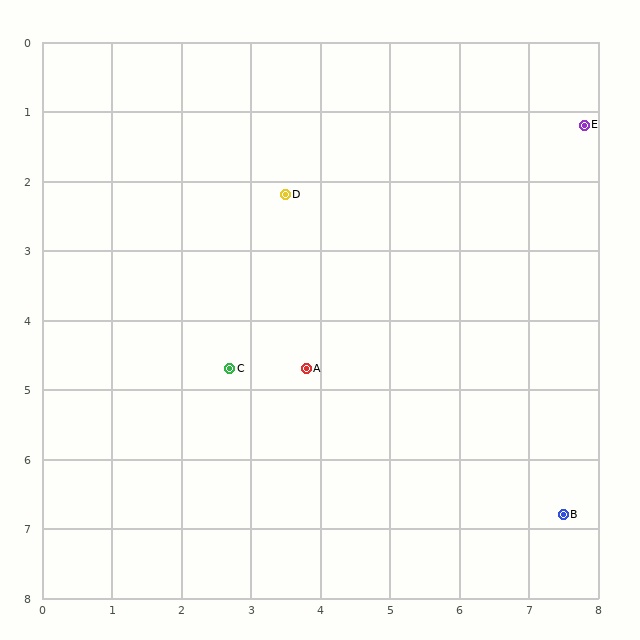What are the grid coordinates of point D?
Point D is at approximately (3.5, 2.2).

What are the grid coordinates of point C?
Point C is at approximately (2.7, 4.7).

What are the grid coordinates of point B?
Point B is at approximately (7.5, 6.8).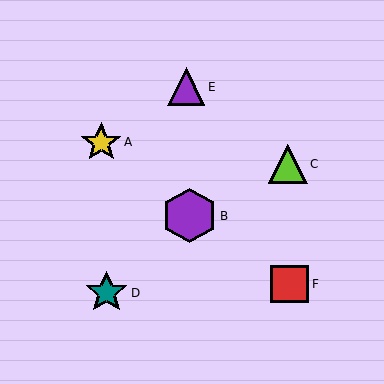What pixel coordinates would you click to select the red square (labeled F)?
Click at (290, 284) to select the red square F.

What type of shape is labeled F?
Shape F is a red square.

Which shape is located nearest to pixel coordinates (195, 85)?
The purple triangle (labeled E) at (186, 87) is nearest to that location.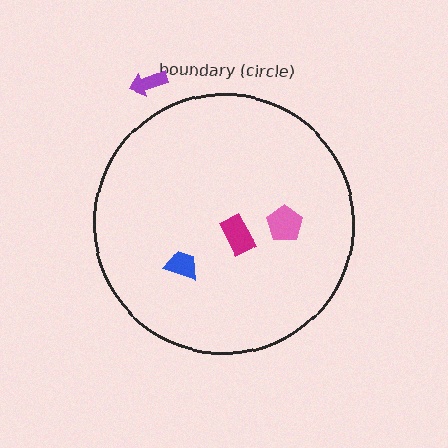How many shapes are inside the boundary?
3 inside, 1 outside.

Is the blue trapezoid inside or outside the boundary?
Inside.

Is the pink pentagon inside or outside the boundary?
Inside.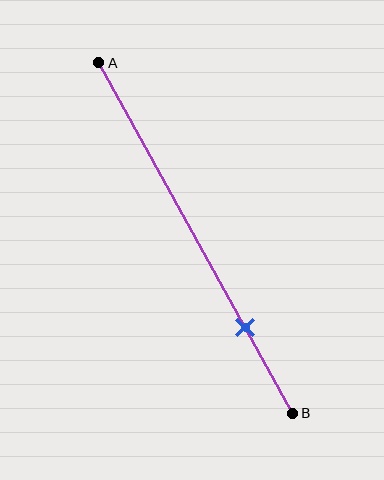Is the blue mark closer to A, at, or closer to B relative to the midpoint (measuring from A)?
The blue mark is closer to point B than the midpoint of segment AB.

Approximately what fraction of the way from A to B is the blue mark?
The blue mark is approximately 75% of the way from A to B.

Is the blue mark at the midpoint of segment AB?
No, the mark is at about 75% from A, not at the 50% midpoint.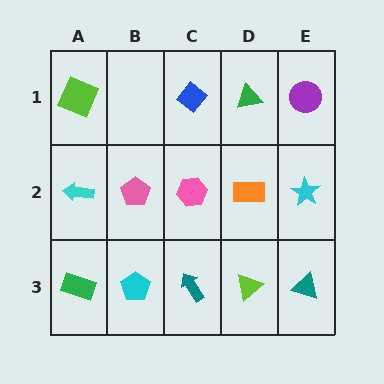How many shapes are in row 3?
5 shapes.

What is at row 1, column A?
A lime square.